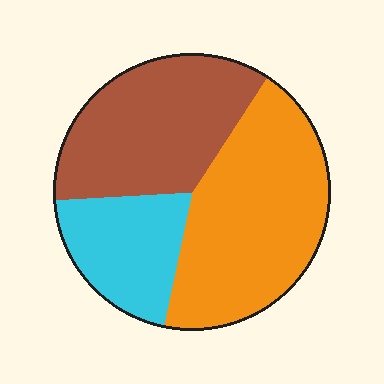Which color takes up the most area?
Orange, at roughly 45%.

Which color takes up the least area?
Cyan, at roughly 20%.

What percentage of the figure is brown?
Brown takes up about one third (1/3) of the figure.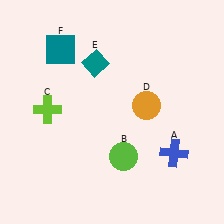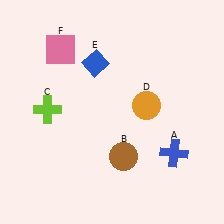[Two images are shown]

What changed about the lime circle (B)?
In Image 1, B is lime. In Image 2, it changed to brown.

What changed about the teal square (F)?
In Image 1, F is teal. In Image 2, it changed to pink.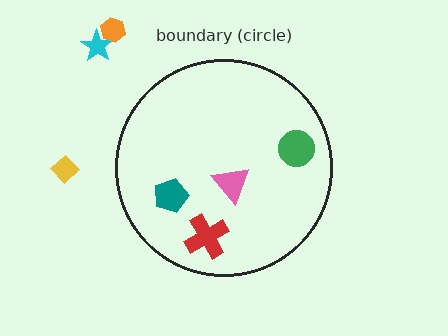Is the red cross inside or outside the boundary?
Inside.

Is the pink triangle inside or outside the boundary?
Inside.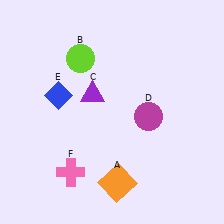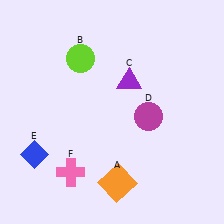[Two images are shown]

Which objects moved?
The objects that moved are: the purple triangle (C), the blue diamond (E).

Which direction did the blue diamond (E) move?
The blue diamond (E) moved down.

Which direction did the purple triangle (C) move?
The purple triangle (C) moved right.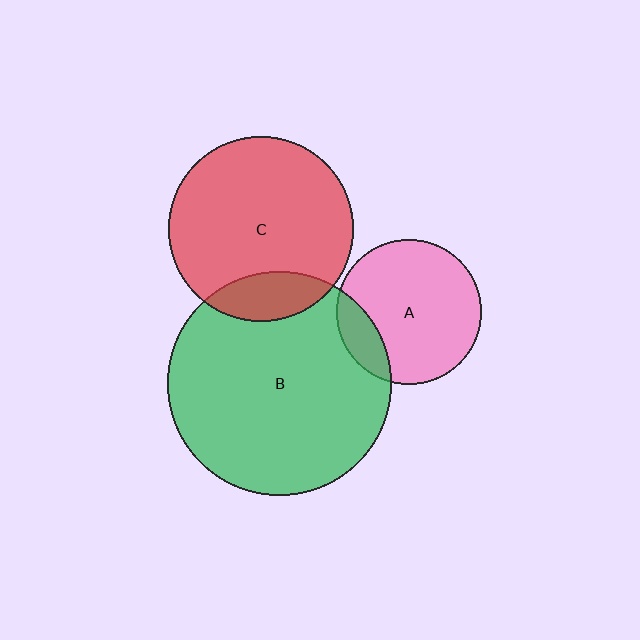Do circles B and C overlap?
Yes.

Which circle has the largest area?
Circle B (green).